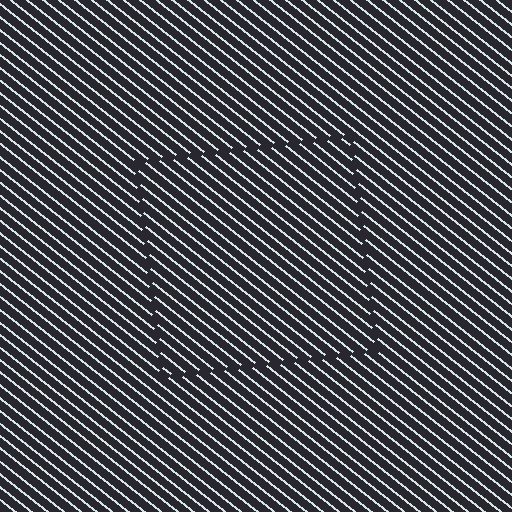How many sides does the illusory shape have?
4 sides — the line-ends trace a square.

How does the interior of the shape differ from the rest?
The interior of the shape contains the same grating, shifted by half a period — the contour is defined by the phase discontinuity where line-ends from the inner and outer gratings abut.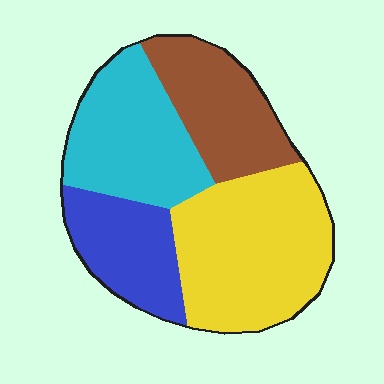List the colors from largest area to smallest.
From largest to smallest: yellow, cyan, brown, blue.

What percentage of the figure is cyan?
Cyan covers roughly 25% of the figure.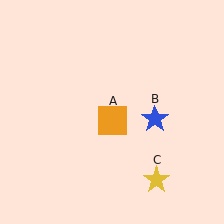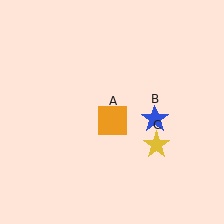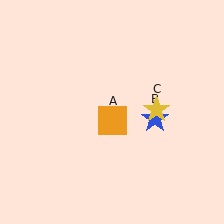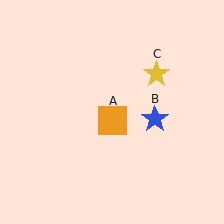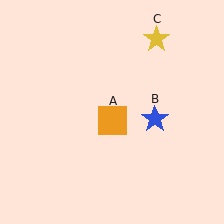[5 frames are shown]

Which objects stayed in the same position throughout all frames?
Orange square (object A) and blue star (object B) remained stationary.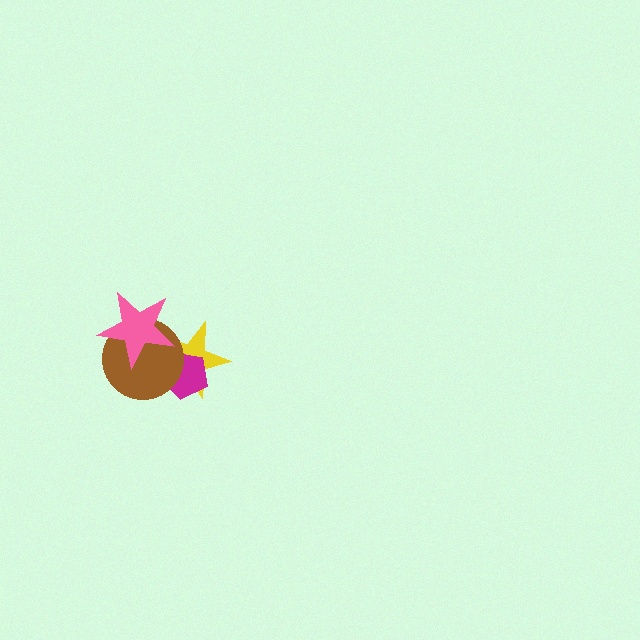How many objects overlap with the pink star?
2 objects overlap with the pink star.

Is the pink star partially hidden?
No, no other shape covers it.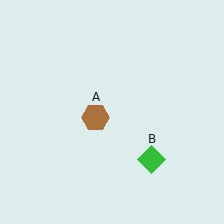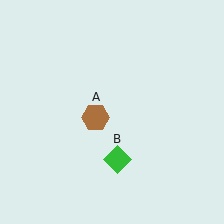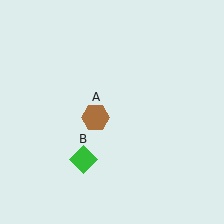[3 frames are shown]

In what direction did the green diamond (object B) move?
The green diamond (object B) moved left.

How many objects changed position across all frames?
1 object changed position: green diamond (object B).